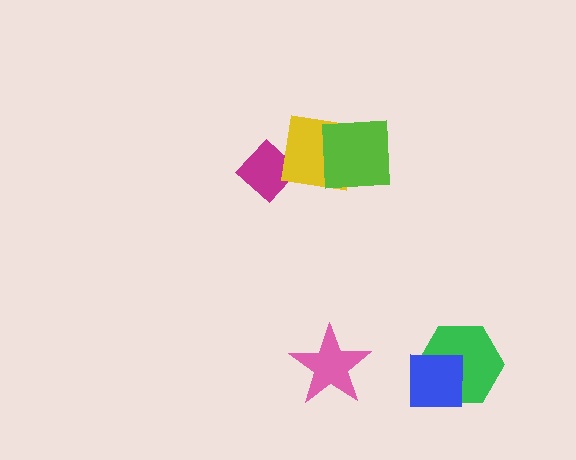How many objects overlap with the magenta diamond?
1 object overlaps with the magenta diamond.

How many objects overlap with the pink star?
0 objects overlap with the pink star.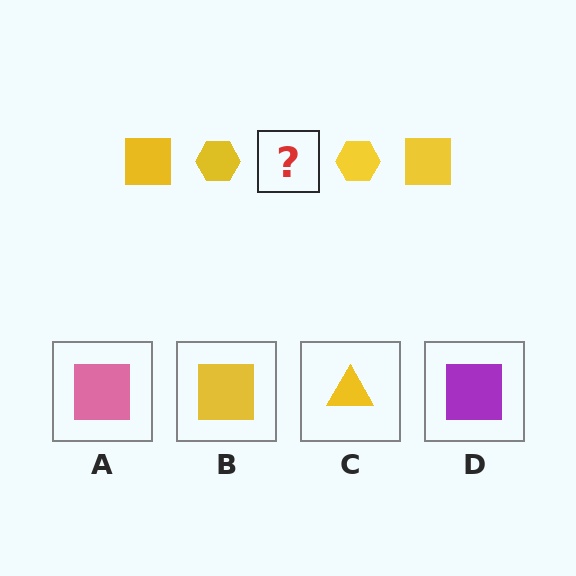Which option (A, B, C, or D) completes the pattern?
B.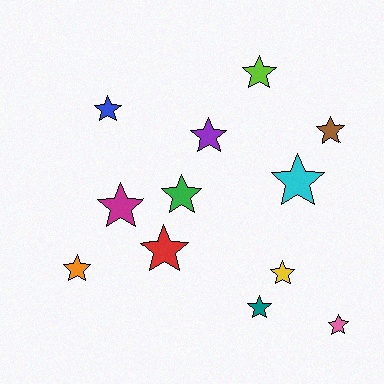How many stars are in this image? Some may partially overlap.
There are 12 stars.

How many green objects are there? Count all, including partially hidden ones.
There is 1 green object.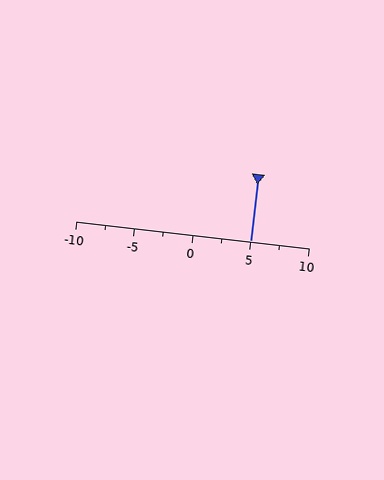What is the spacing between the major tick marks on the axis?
The major ticks are spaced 5 apart.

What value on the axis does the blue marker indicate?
The marker indicates approximately 5.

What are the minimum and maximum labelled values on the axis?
The axis runs from -10 to 10.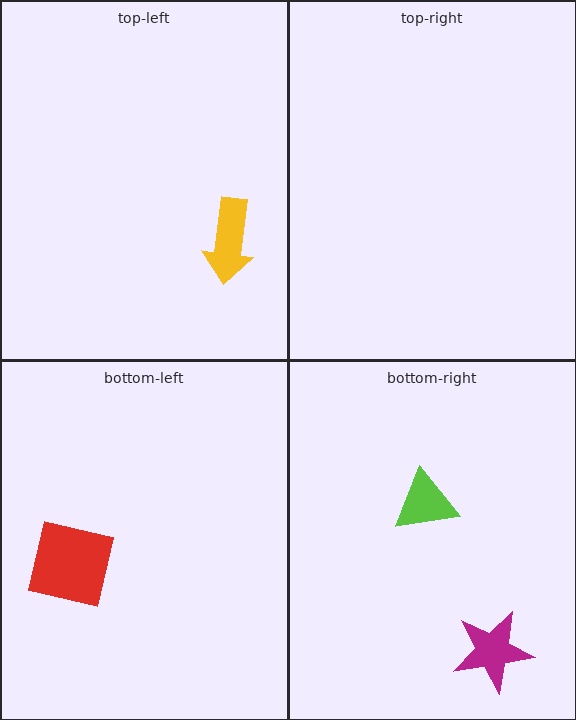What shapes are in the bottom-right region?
The magenta star, the lime triangle.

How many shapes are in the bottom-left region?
1.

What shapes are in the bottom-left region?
The red square.